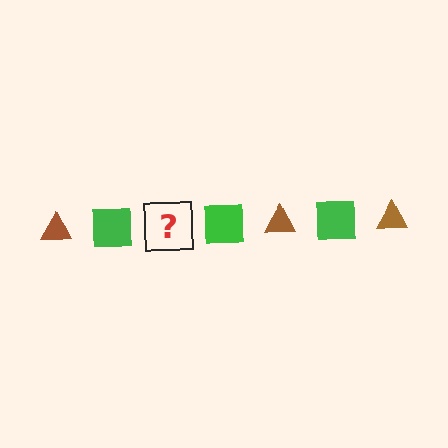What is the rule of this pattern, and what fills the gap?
The rule is that the pattern alternates between brown triangle and green square. The gap should be filled with a brown triangle.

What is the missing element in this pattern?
The missing element is a brown triangle.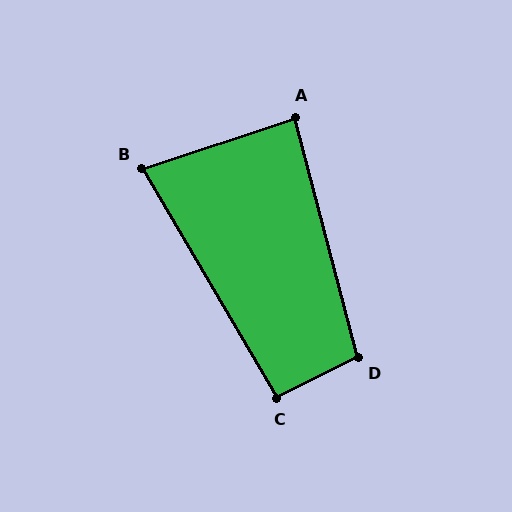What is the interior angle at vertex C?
Approximately 94 degrees (approximately right).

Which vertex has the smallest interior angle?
B, at approximately 78 degrees.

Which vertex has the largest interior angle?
D, at approximately 102 degrees.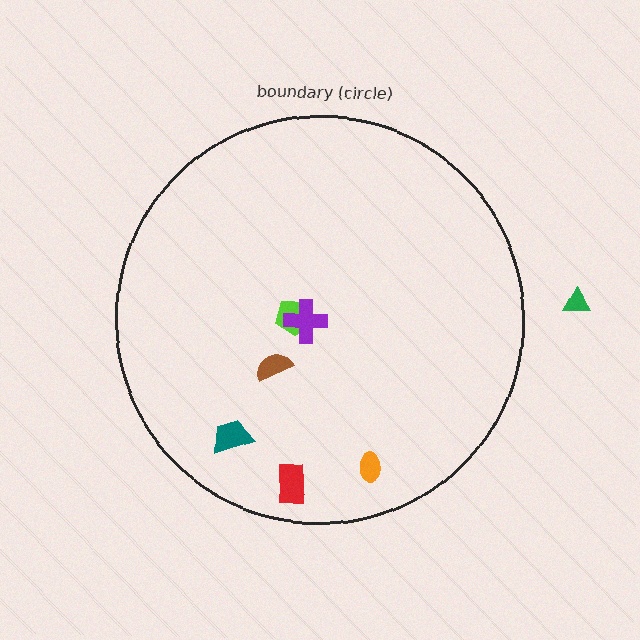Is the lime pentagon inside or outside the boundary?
Inside.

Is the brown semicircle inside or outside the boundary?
Inside.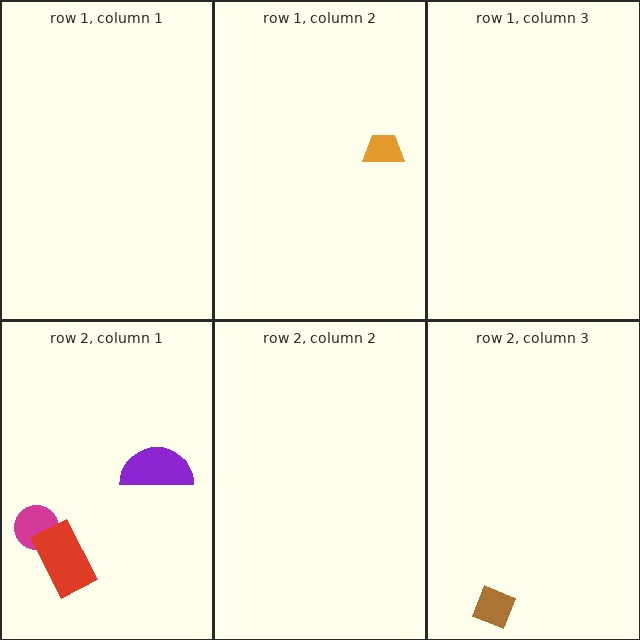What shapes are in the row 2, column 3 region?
The brown diamond.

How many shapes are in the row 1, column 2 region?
1.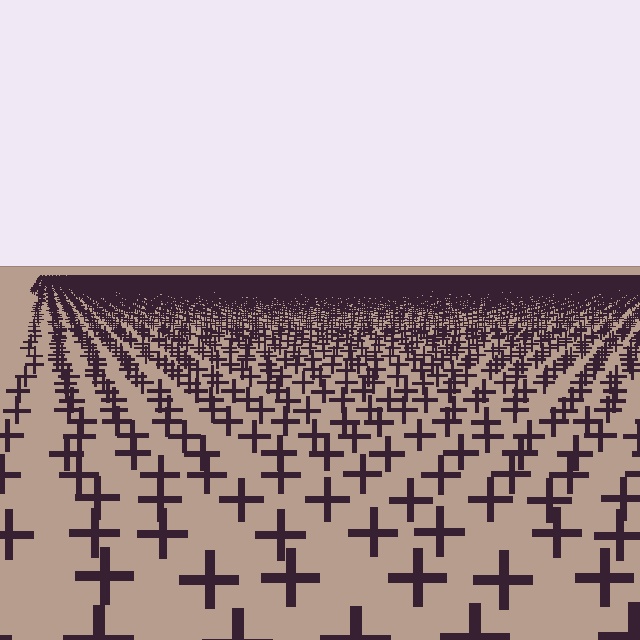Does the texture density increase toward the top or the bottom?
Density increases toward the top.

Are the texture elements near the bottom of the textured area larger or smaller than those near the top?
Larger. Near the bottom, elements are closer to the viewer and appear at a bigger on-screen size.